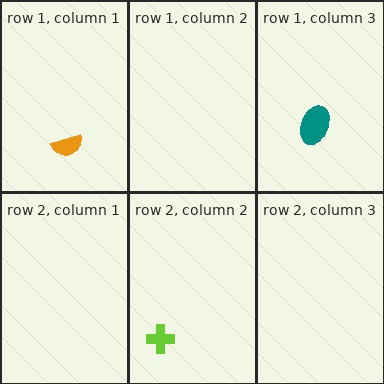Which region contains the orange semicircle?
The row 1, column 1 region.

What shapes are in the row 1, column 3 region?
The teal ellipse.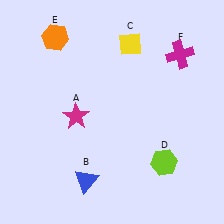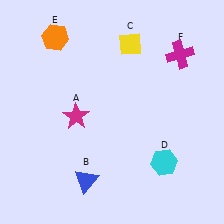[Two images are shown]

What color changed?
The hexagon (D) changed from lime in Image 1 to cyan in Image 2.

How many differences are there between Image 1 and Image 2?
There is 1 difference between the two images.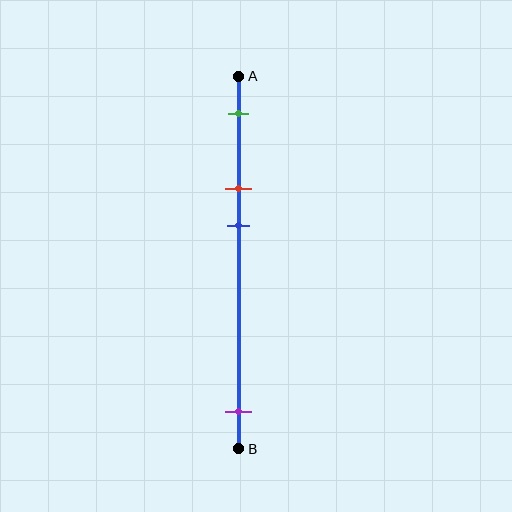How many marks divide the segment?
There are 4 marks dividing the segment.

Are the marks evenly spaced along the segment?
No, the marks are not evenly spaced.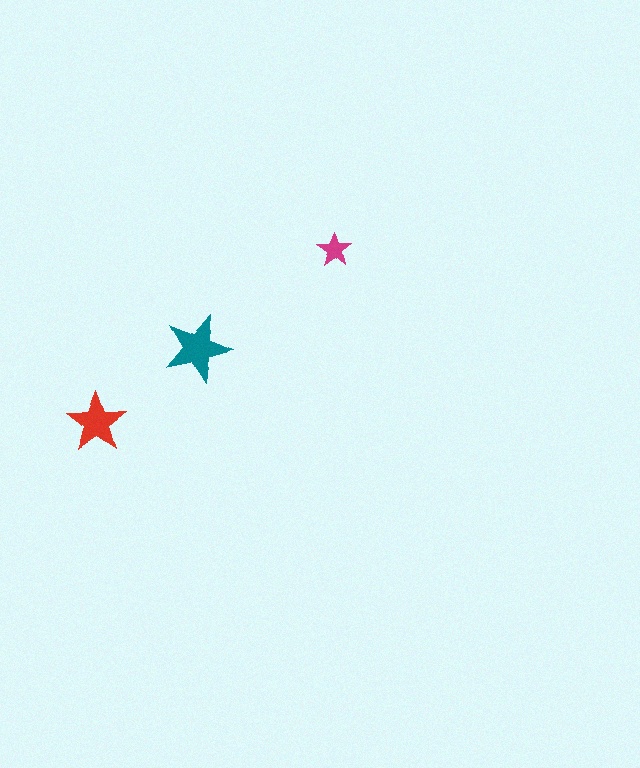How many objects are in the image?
There are 3 objects in the image.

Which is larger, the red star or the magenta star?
The red one.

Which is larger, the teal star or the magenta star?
The teal one.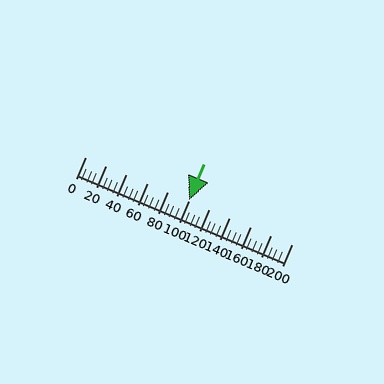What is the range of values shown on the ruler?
The ruler shows values from 0 to 200.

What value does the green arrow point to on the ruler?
The green arrow points to approximately 100.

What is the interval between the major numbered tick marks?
The major tick marks are spaced 20 units apart.